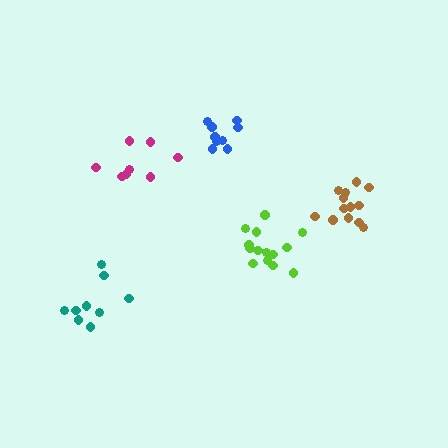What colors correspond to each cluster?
The clusters are colored: brown, blue, magenta, teal, lime.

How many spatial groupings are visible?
There are 5 spatial groupings.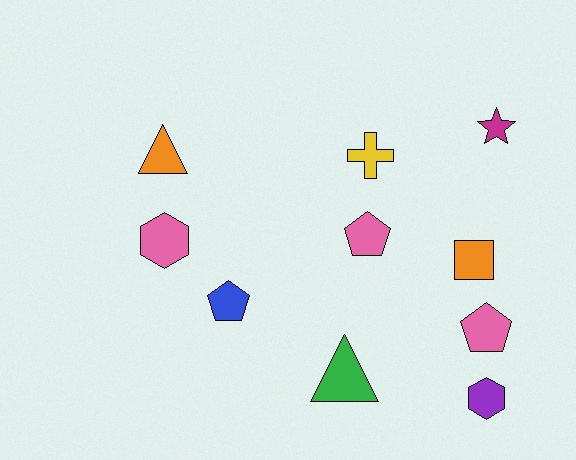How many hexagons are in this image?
There are 2 hexagons.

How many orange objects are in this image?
There are 2 orange objects.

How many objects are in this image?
There are 10 objects.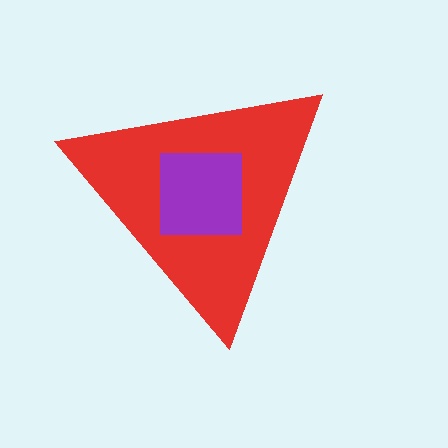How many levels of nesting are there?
2.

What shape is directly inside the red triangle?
The purple square.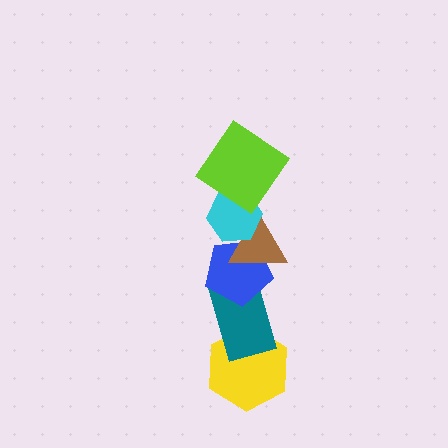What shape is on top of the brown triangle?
The cyan hexagon is on top of the brown triangle.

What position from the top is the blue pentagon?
The blue pentagon is 4th from the top.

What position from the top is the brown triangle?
The brown triangle is 3rd from the top.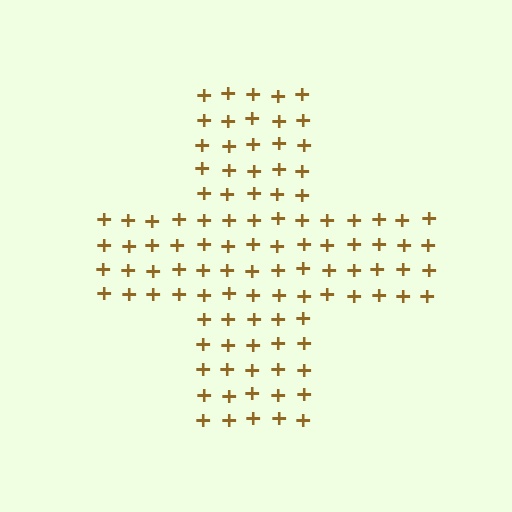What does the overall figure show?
The overall figure shows a cross.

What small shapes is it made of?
It is made of small plus signs.